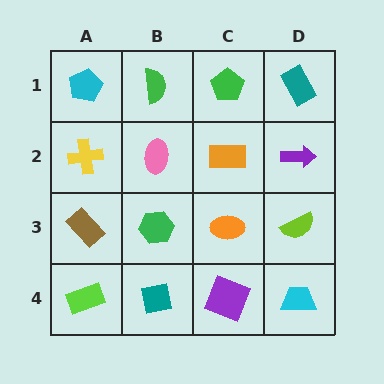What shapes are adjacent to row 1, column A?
A yellow cross (row 2, column A), a green semicircle (row 1, column B).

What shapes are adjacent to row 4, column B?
A green hexagon (row 3, column B), a lime rectangle (row 4, column A), a purple square (row 4, column C).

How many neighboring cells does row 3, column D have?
3.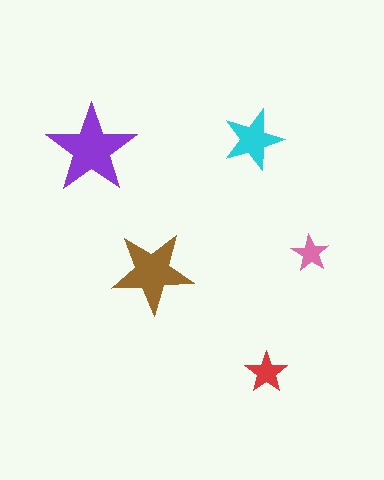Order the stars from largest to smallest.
the purple one, the brown one, the cyan one, the red one, the pink one.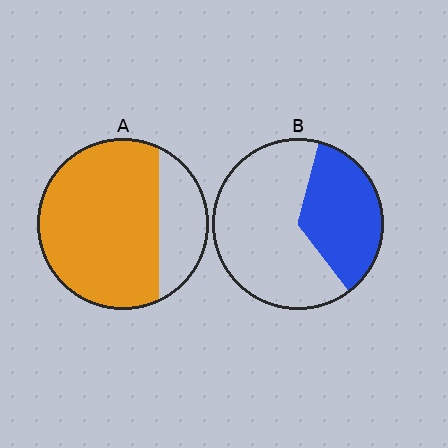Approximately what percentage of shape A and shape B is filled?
A is approximately 75% and B is approximately 35%.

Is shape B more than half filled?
No.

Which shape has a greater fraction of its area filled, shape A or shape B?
Shape A.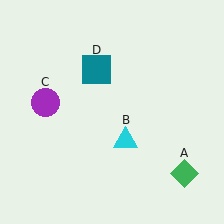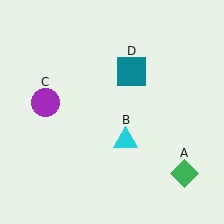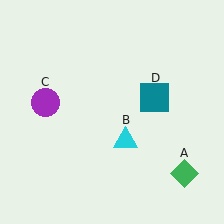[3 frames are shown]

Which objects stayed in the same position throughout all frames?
Green diamond (object A) and cyan triangle (object B) and purple circle (object C) remained stationary.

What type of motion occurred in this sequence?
The teal square (object D) rotated clockwise around the center of the scene.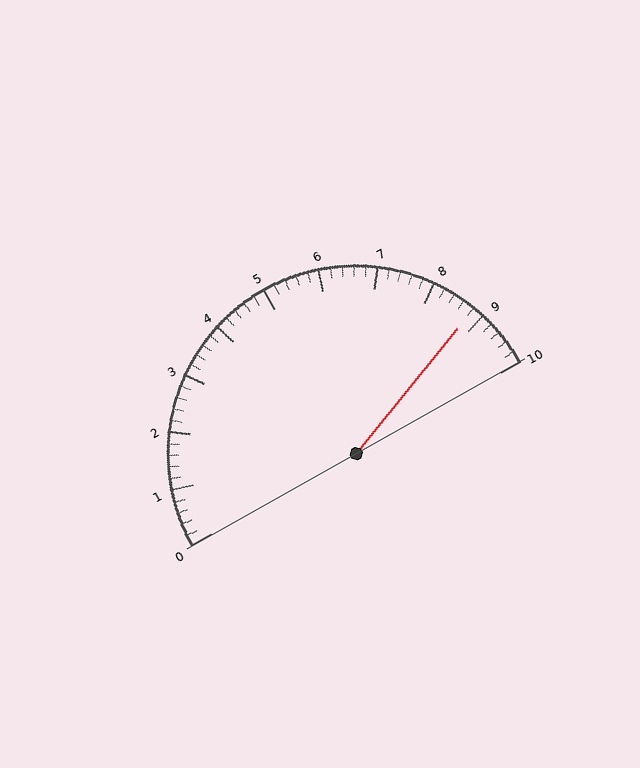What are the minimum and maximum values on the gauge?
The gauge ranges from 0 to 10.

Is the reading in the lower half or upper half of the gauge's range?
The reading is in the upper half of the range (0 to 10).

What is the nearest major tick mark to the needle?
The nearest major tick mark is 9.